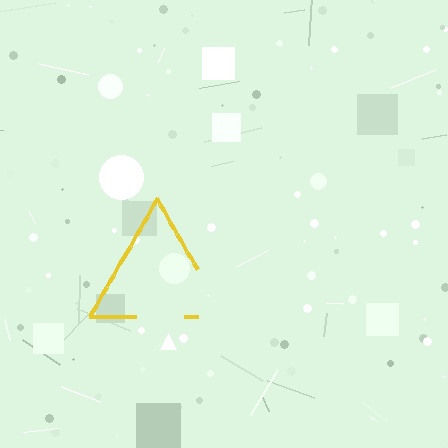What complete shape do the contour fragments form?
The contour fragments form a triangle.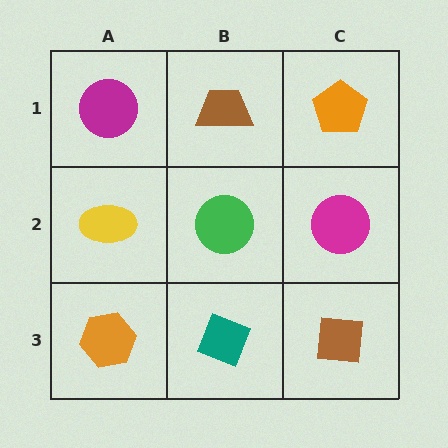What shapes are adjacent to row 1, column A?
A yellow ellipse (row 2, column A), a brown trapezoid (row 1, column B).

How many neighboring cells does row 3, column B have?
3.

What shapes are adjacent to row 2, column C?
An orange pentagon (row 1, column C), a brown square (row 3, column C), a green circle (row 2, column B).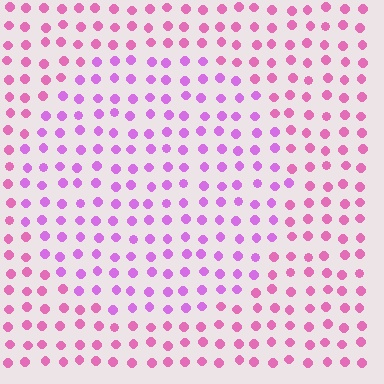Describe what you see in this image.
The image is filled with small pink elements in a uniform arrangement. A circle-shaped region is visible where the elements are tinted to a slightly different hue, forming a subtle color boundary.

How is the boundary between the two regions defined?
The boundary is defined purely by a slight shift in hue (about 30 degrees). Spacing, size, and orientation are identical on both sides.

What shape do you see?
I see a circle.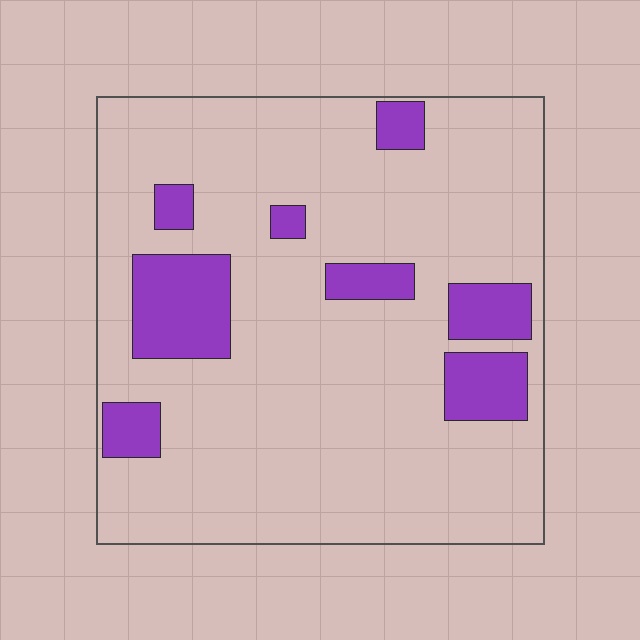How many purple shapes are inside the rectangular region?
8.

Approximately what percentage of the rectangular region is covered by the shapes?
Approximately 15%.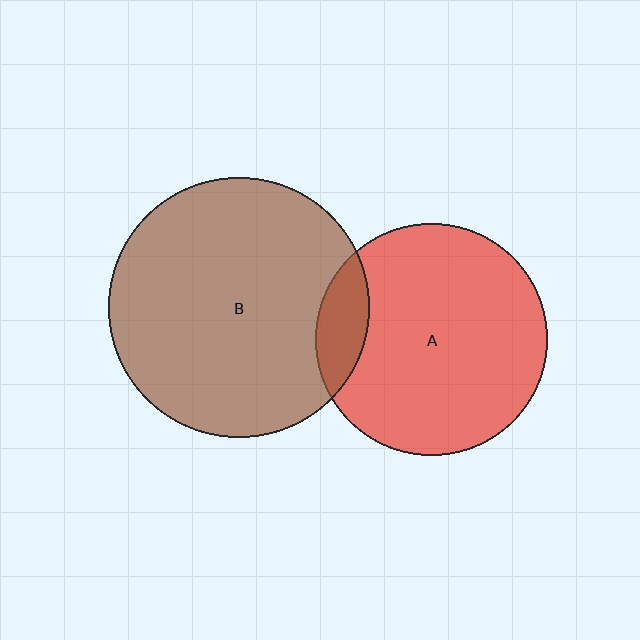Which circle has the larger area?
Circle B (brown).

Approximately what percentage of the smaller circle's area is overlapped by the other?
Approximately 10%.